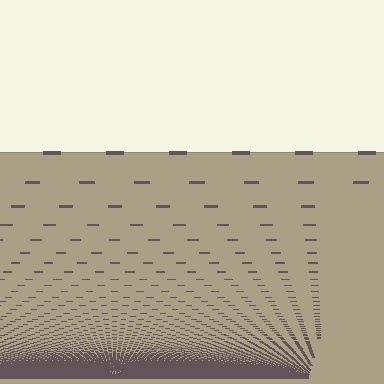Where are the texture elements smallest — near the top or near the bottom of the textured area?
Near the bottom.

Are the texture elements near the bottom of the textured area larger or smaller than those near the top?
Smaller. The gradient is inverted — elements near the bottom are smaller and denser.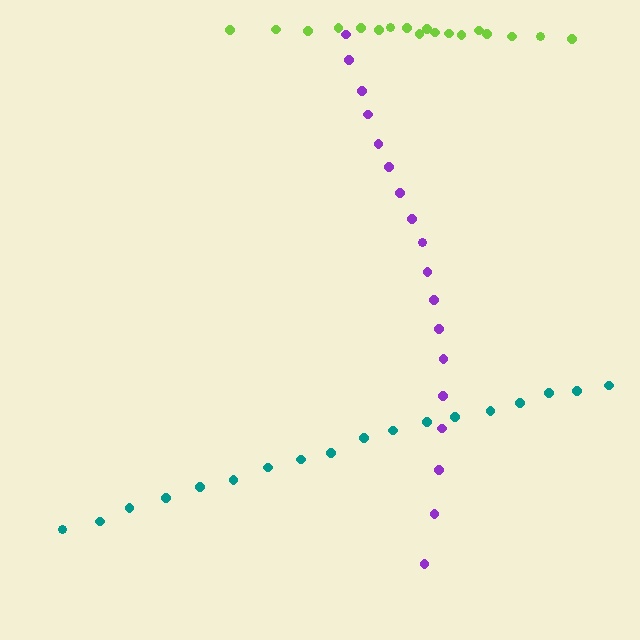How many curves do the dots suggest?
There are 3 distinct paths.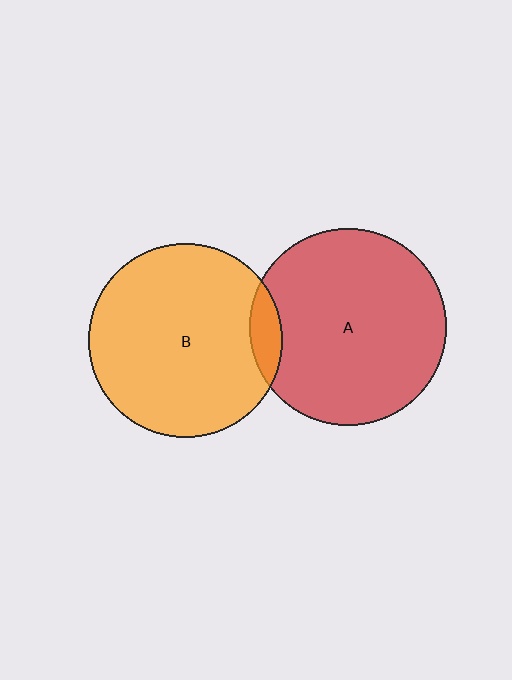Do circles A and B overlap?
Yes.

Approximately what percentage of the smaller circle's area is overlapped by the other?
Approximately 10%.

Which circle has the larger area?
Circle A (red).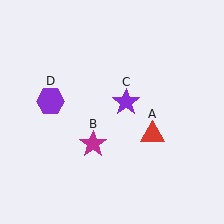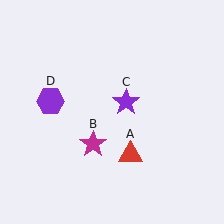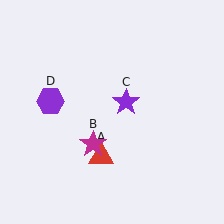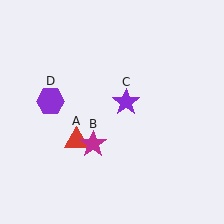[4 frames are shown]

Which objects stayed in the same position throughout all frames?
Magenta star (object B) and purple star (object C) and purple hexagon (object D) remained stationary.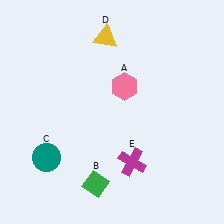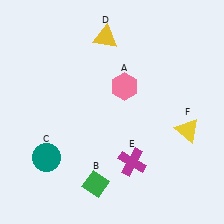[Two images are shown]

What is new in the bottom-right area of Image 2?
A yellow triangle (F) was added in the bottom-right area of Image 2.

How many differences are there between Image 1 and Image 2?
There is 1 difference between the two images.